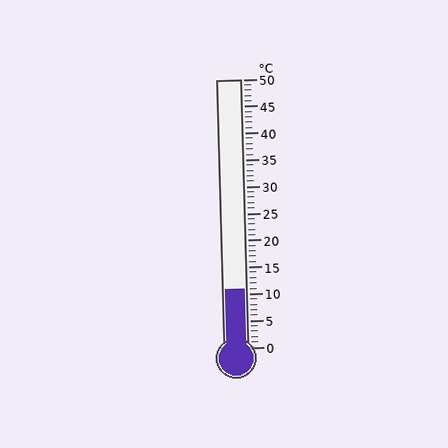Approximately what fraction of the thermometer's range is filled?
The thermometer is filled to approximately 20% of its range.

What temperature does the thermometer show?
The thermometer shows approximately 11°C.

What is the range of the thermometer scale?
The thermometer scale ranges from 0°C to 50°C.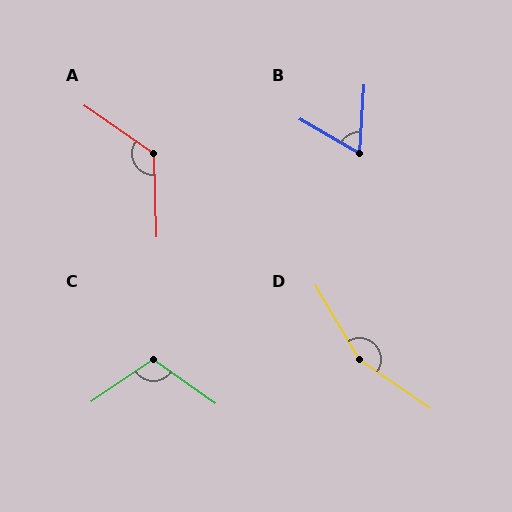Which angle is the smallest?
B, at approximately 64 degrees.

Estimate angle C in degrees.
Approximately 111 degrees.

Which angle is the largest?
D, at approximately 155 degrees.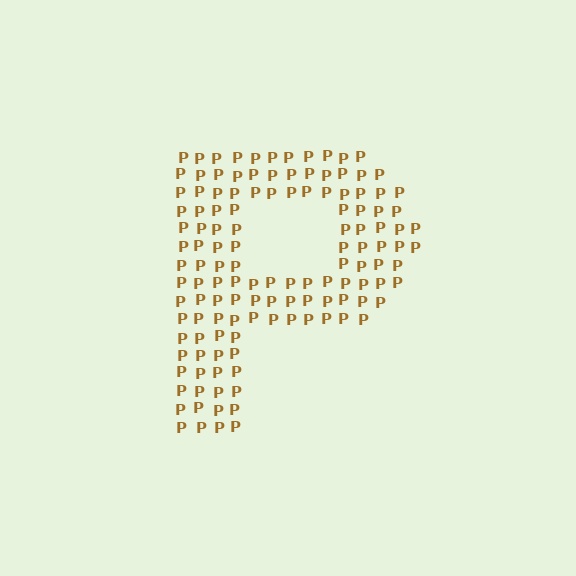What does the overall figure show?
The overall figure shows the letter P.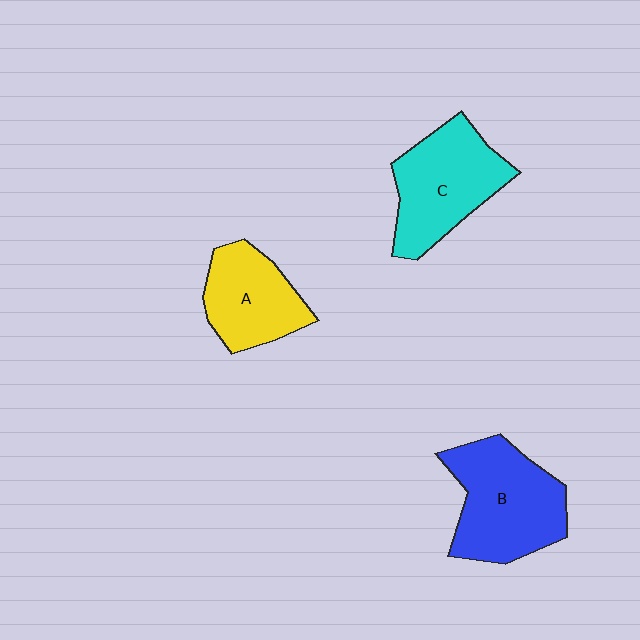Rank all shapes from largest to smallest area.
From largest to smallest: B (blue), C (cyan), A (yellow).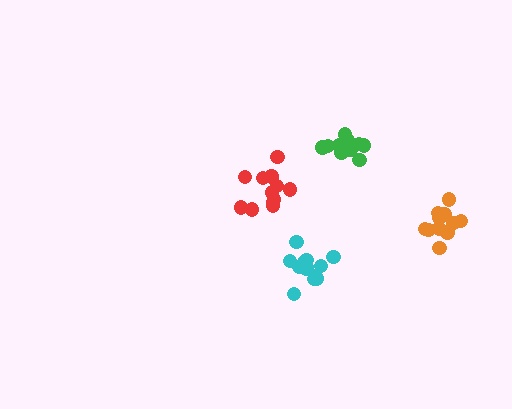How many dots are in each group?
Group 1: 12 dots, Group 2: 13 dots, Group 3: 11 dots, Group 4: 12 dots (48 total).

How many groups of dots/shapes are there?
There are 4 groups.